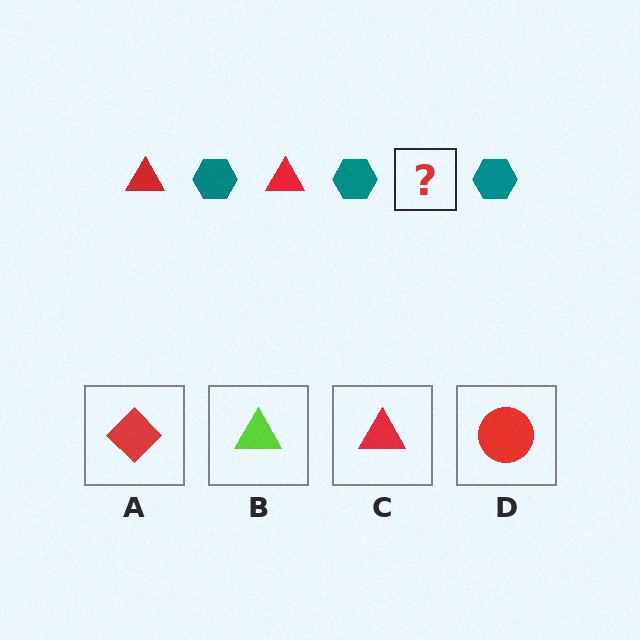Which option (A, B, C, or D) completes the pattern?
C.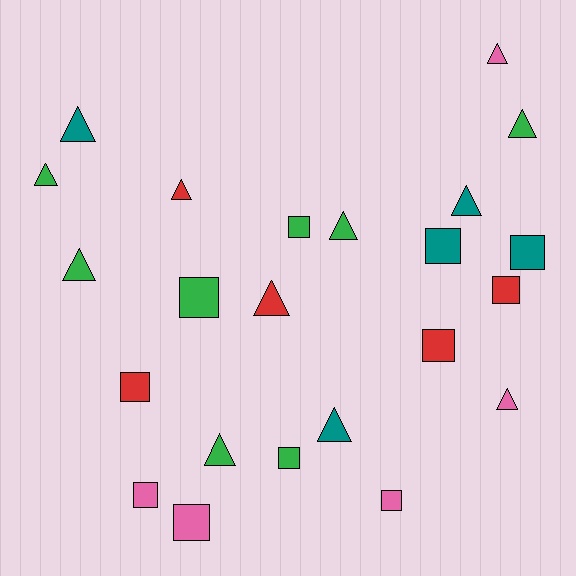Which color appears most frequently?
Green, with 8 objects.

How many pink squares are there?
There are 3 pink squares.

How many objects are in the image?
There are 23 objects.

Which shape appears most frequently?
Triangle, with 12 objects.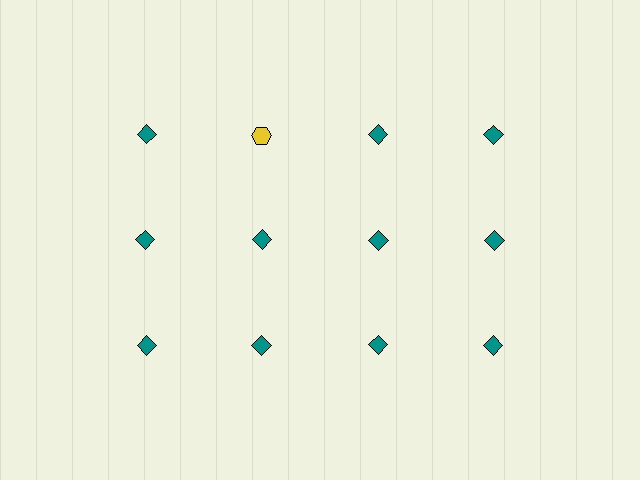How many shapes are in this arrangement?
There are 12 shapes arranged in a grid pattern.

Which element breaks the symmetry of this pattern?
The yellow hexagon in the top row, second from left column breaks the symmetry. All other shapes are teal diamonds.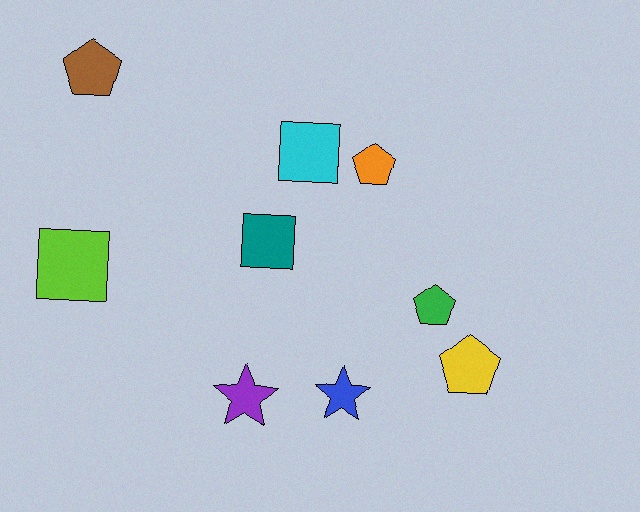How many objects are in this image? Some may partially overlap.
There are 9 objects.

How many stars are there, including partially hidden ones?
There are 2 stars.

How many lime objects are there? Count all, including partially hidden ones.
There is 1 lime object.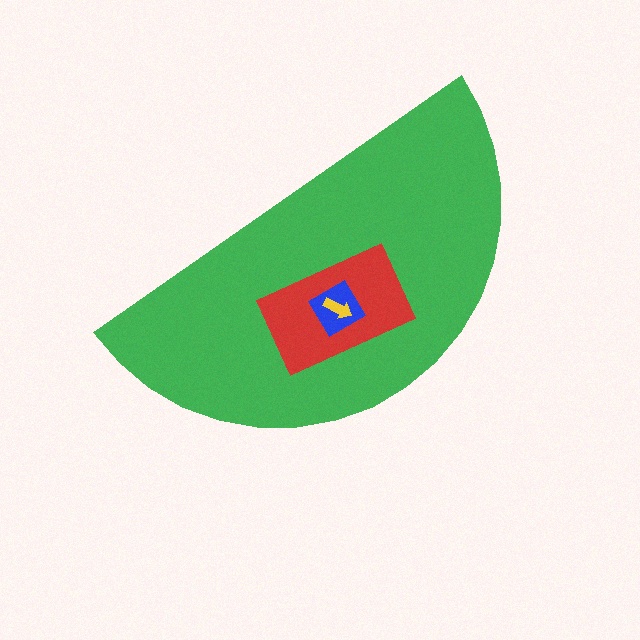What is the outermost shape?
The green semicircle.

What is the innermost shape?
The yellow arrow.